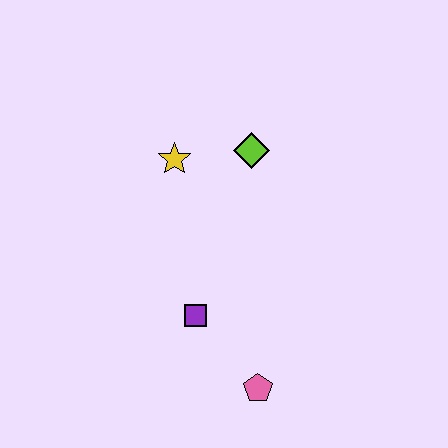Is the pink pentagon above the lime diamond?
No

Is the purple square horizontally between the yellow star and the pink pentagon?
Yes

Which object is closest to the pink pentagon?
The purple square is closest to the pink pentagon.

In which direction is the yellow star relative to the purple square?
The yellow star is above the purple square.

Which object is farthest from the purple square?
The lime diamond is farthest from the purple square.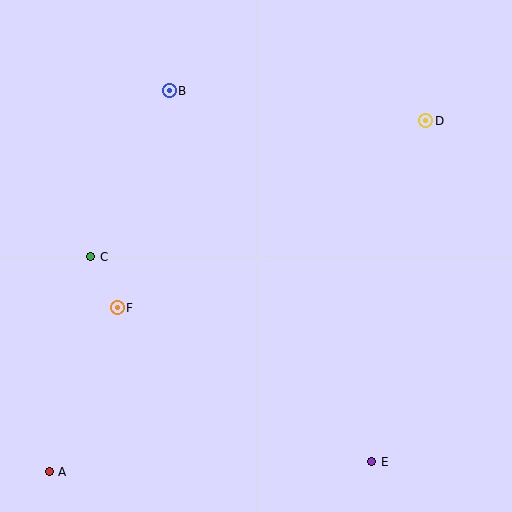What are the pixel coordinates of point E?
Point E is at (372, 462).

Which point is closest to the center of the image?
Point F at (117, 308) is closest to the center.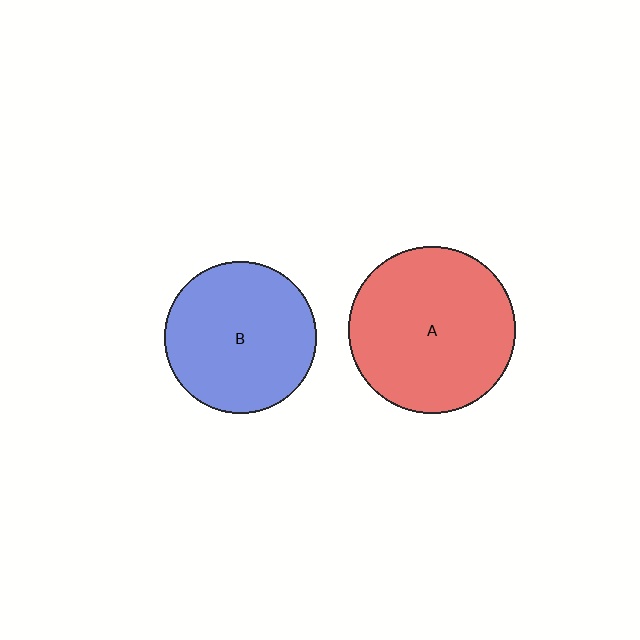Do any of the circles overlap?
No, none of the circles overlap.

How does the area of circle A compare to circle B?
Approximately 1.2 times.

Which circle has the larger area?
Circle A (red).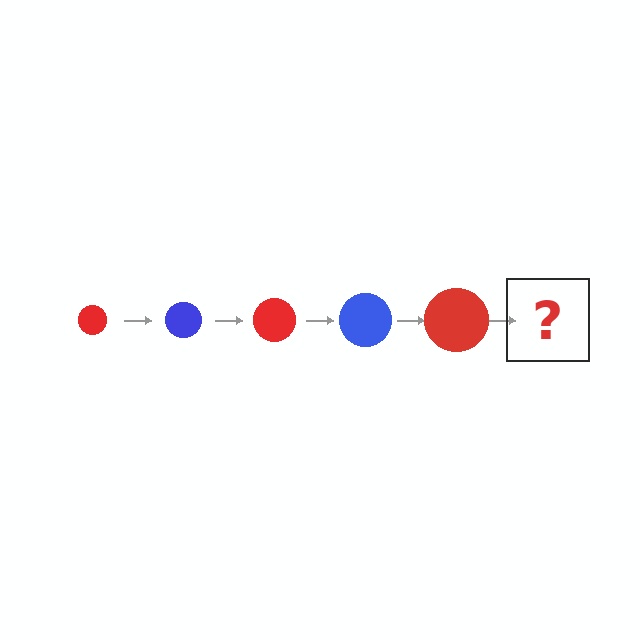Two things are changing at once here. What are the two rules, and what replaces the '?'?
The two rules are that the circle grows larger each step and the color cycles through red and blue. The '?' should be a blue circle, larger than the previous one.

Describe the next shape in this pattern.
It should be a blue circle, larger than the previous one.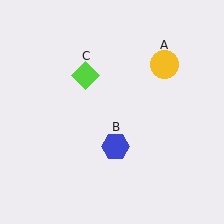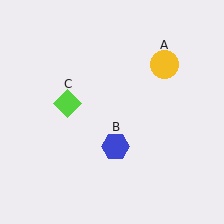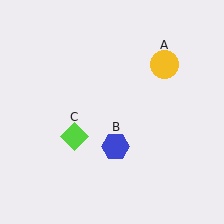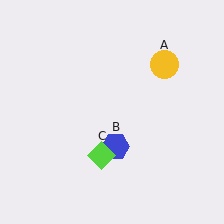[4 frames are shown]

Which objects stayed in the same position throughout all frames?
Yellow circle (object A) and blue hexagon (object B) remained stationary.